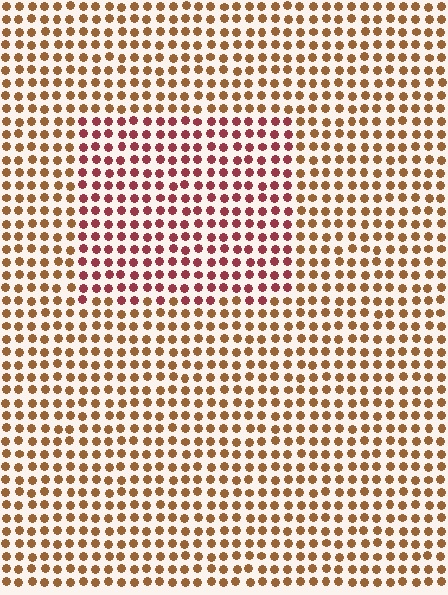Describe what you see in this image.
The image is filled with small brown elements in a uniform arrangement. A rectangle-shaped region is visible where the elements are tinted to a slightly different hue, forming a subtle color boundary.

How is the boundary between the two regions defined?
The boundary is defined purely by a slight shift in hue (about 39 degrees). Spacing, size, and orientation are identical on both sides.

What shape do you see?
I see a rectangle.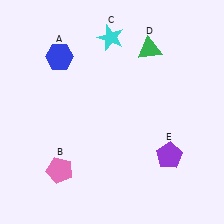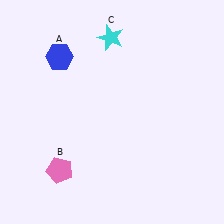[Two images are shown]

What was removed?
The purple pentagon (E), the green triangle (D) were removed in Image 2.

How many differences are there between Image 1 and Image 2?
There are 2 differences between the two images.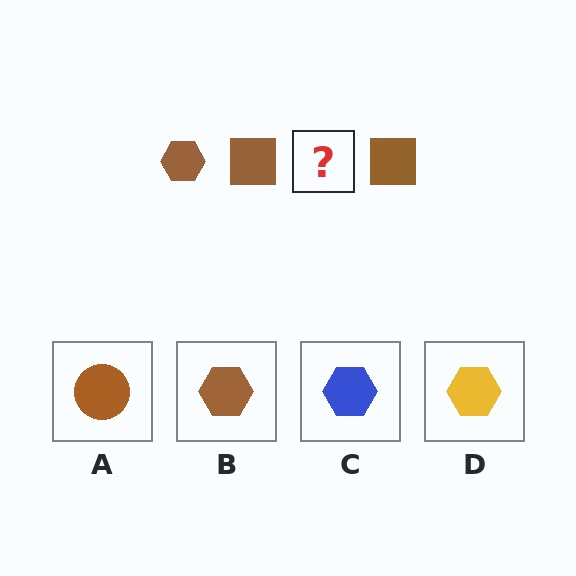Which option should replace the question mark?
Option B.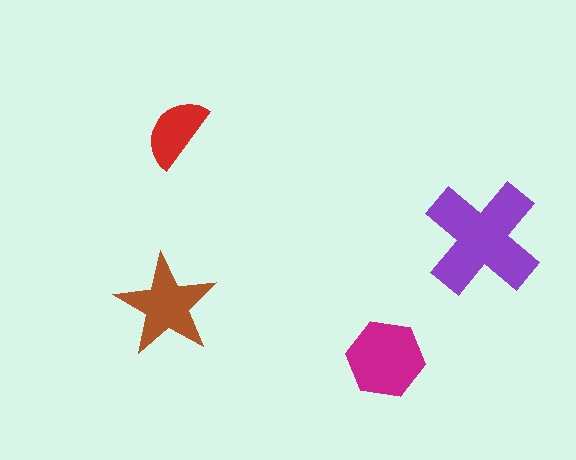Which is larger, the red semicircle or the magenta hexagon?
The magenta hexagon.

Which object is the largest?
The purple cross.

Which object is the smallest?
The red semicircle.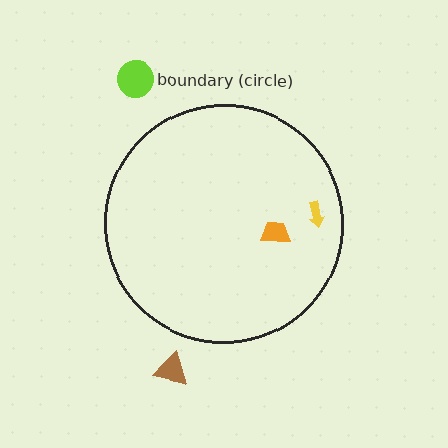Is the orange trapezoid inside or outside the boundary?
Inside.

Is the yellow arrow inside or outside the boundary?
Inside.